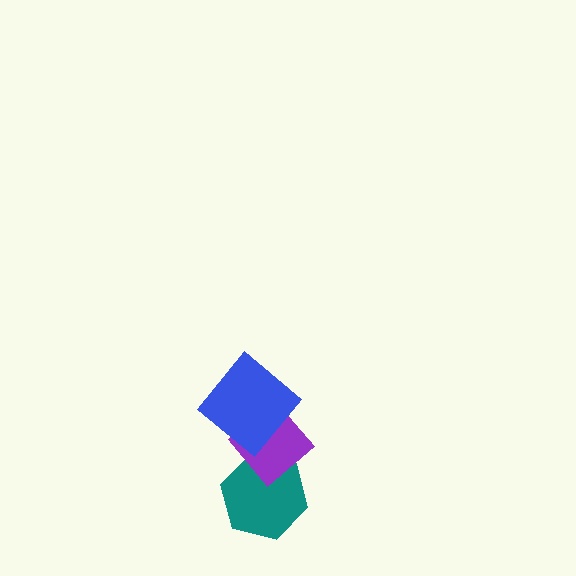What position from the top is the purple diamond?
The purple diamond is 2nd from the top.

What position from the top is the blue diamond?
The blue diamond is 1st from the top.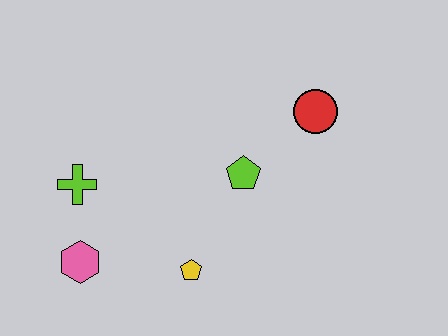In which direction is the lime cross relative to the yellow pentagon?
The lime cross is to the left of the yellow pentagon.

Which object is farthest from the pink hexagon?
The red circle is farthest from the pink hexagon.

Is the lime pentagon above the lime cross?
Yes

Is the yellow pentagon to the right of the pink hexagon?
Yes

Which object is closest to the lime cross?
The pink hexagon is closest to the lime cross.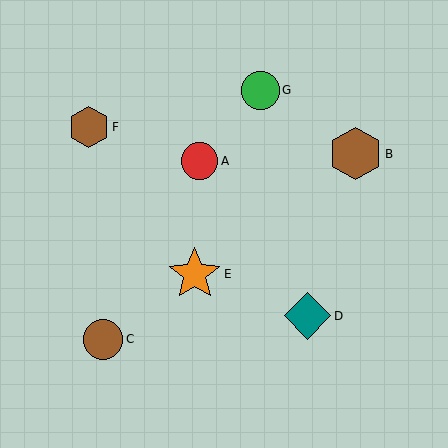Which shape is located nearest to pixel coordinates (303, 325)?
The teal diamond (labeled D) at (307, 316) is nearest to that location.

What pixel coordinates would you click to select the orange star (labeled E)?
Click at (195, 274) to select the orange star E.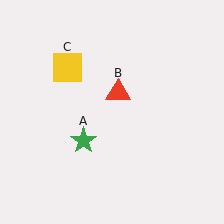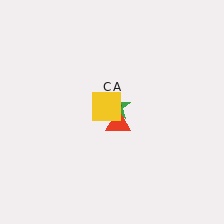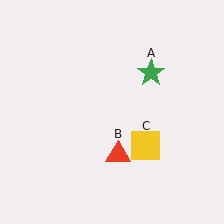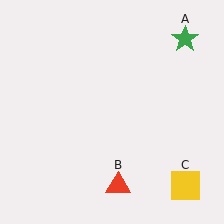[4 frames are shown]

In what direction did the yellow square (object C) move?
The yellow square (object C) moved down and to the right.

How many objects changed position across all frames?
3 objects changed position: green star (object A), red triangle (object B), yellow square (object C).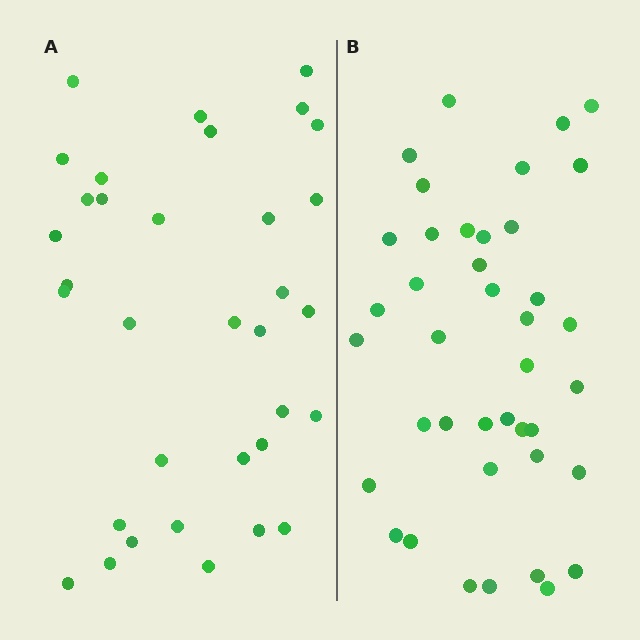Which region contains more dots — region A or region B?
Region B (the right region) has more dots.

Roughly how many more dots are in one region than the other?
Region B has about 6 more dots than region A.